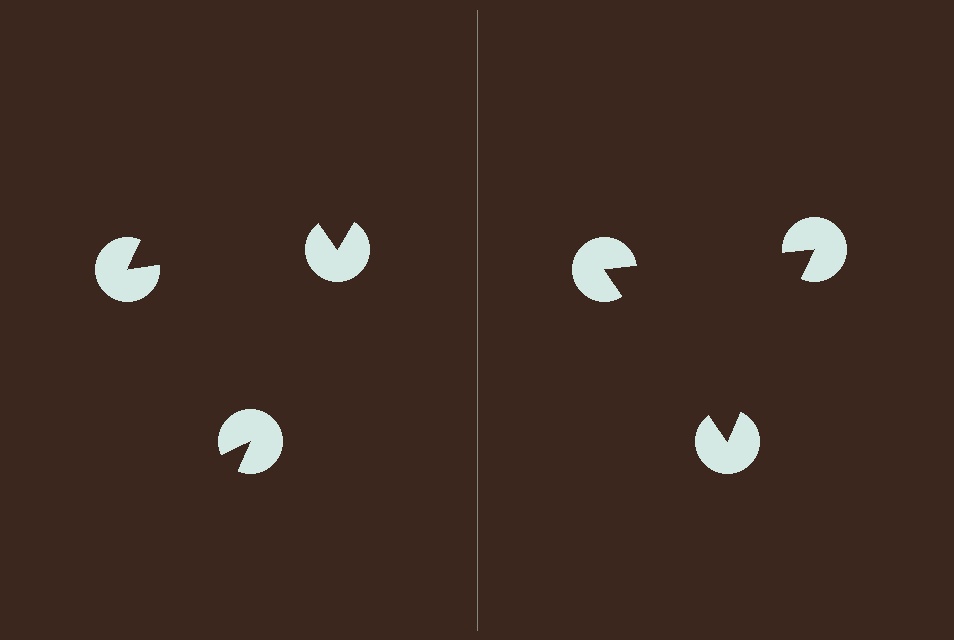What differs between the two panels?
The pac-man discs are positioned identically on both sides; only the wedge orientations differ. On the right they align to a triangle; on the left they are misaligned.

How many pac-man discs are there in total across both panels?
6 — 3 on each side.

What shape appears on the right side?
An illusory triangle.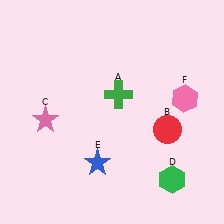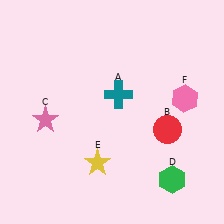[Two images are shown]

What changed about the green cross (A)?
In Image 1, A is green. In Image 2, it changed to teal.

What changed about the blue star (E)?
In Image 1, E is blue. In Image 2, it changed to yellow.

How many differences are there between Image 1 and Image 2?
There are 2 differences between the two images.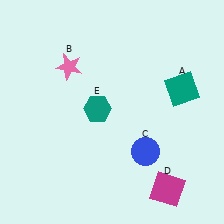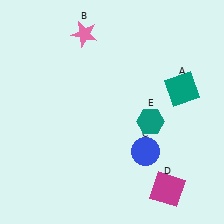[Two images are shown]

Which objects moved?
The objects that moved are: the pink star (B), the teal hexagon (E).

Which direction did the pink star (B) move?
The pink star (B) moved up.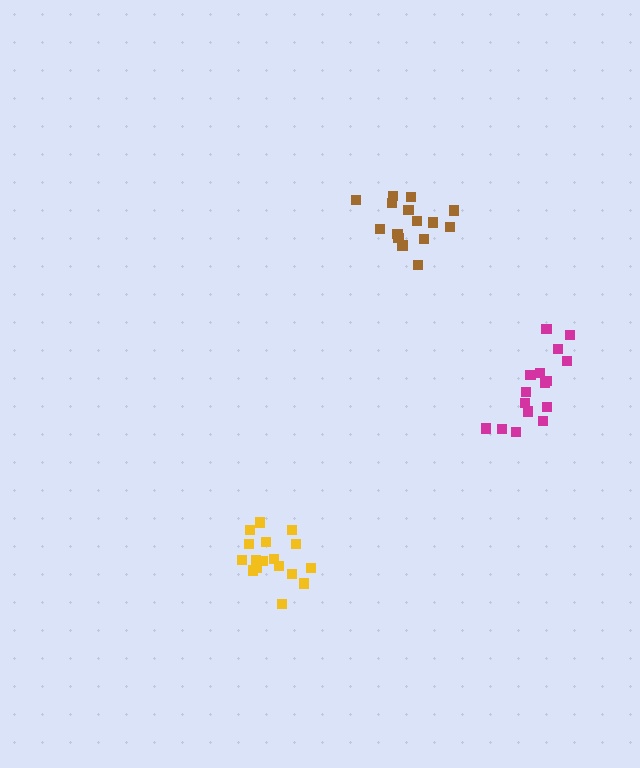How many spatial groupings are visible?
There are 3 spatial groupings.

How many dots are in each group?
Group 1: 16 dots, Group 2: 18 dots, Group 3: 16 dots (50 total).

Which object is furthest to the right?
The magenta cluster is rightmost.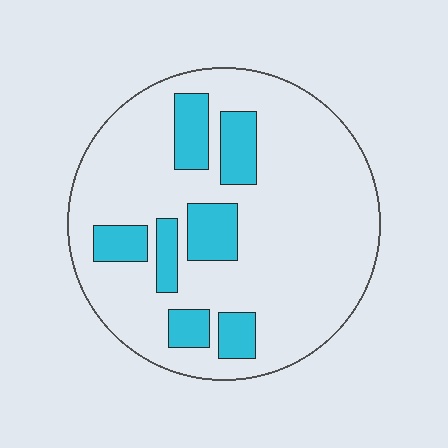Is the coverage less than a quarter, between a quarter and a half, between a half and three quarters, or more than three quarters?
Less than a quarter.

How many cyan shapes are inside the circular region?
7.